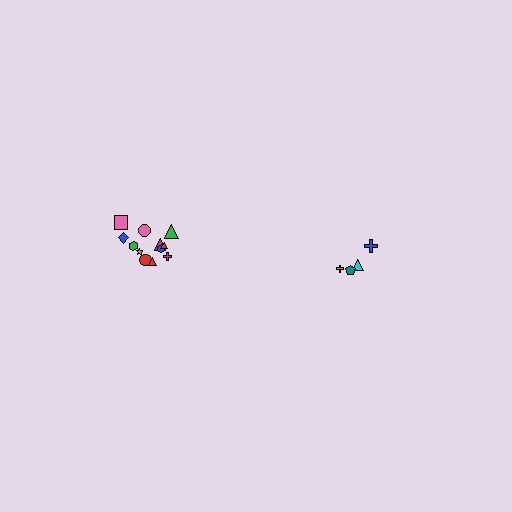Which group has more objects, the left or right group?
The left group.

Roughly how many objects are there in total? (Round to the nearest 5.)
Roughly 15 objects in total.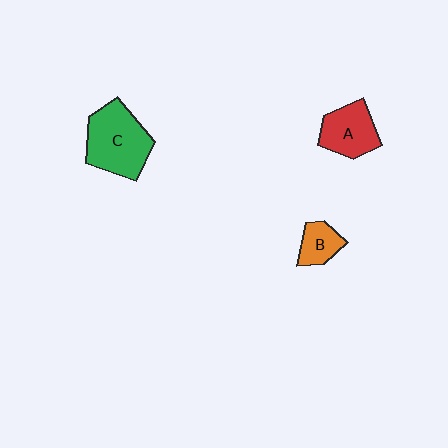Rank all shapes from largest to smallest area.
From largest to smallest: C (green), A (red), B (orange).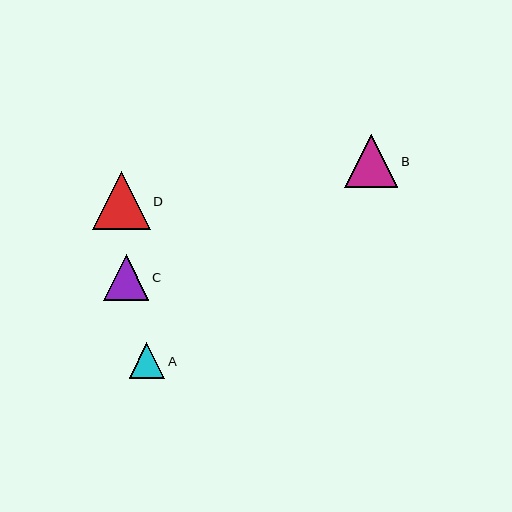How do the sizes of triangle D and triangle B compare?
Triangle D and triangle B are approximately the same size.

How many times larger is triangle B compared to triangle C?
Triangle B is approximately 1.2 times the size of triangle C.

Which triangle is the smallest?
Triangle A is the smallest with a size of approximately 36 pixels.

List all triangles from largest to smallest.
From largest to smallest: D, B, C, A.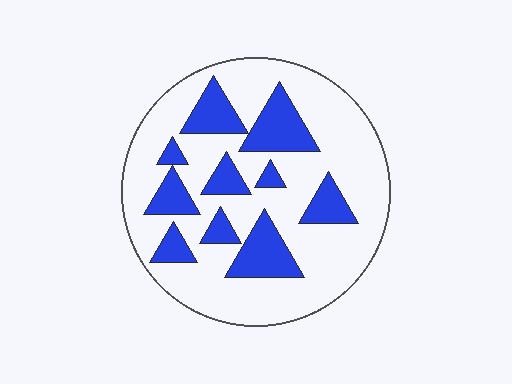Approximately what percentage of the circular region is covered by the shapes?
Approximately 25%.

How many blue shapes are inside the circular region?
10.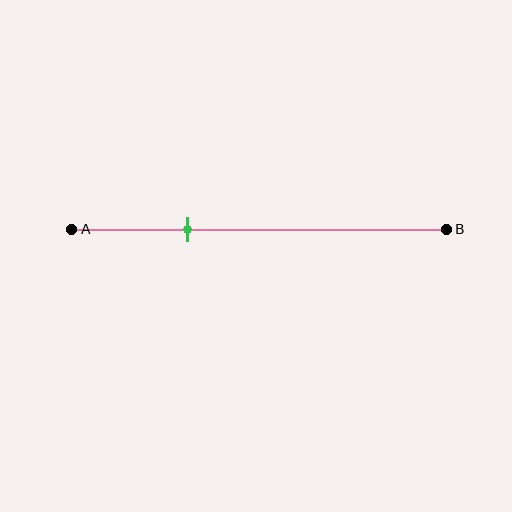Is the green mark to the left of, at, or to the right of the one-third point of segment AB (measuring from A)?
The green mark is approximately at the one-third point of segment AB.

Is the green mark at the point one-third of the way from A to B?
Yes, the mark is approximately at the one-third point.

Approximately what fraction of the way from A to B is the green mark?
The green mark is approximately 30% of the way from A to B.